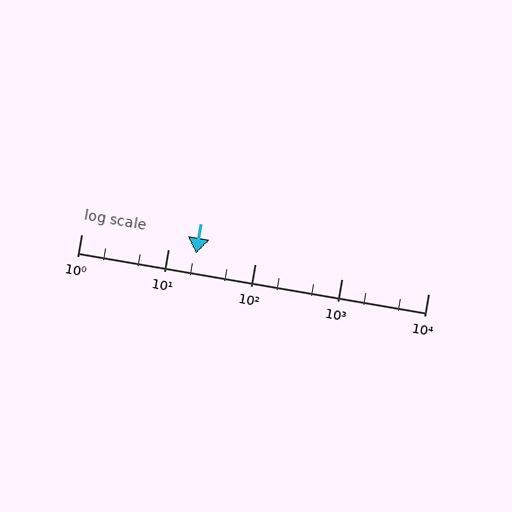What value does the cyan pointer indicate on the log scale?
The pointer indicates approximately 21.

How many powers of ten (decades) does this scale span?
The scale spans 4 decades, from 1 to 10000.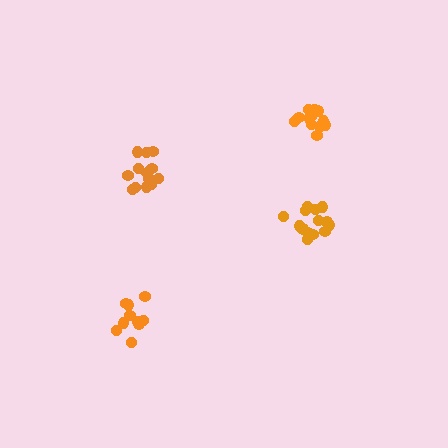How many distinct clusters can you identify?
There are 4 distinct clusters.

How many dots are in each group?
Group 1: 14 dots, Group 2: 14 dots, Group 3: 10 dots, Group 4: 12 dots (50 total).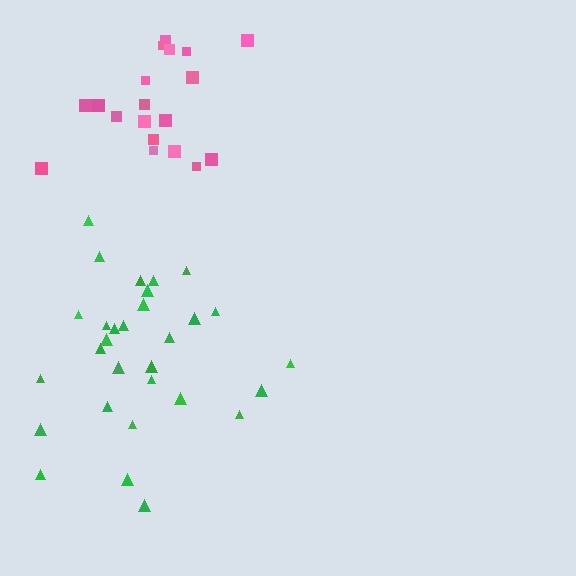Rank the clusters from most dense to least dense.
pink, green.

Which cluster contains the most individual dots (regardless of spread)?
Green (30).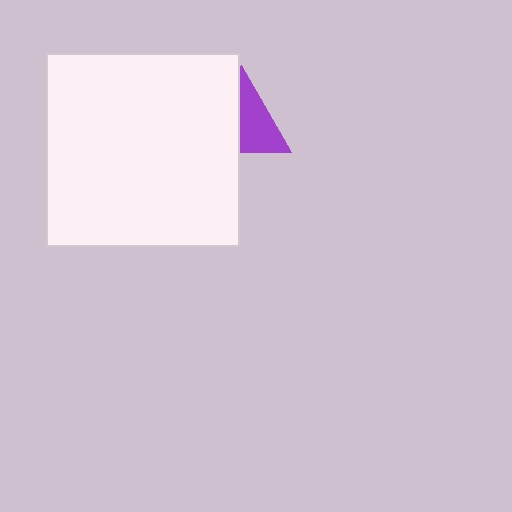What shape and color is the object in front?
The object in front is a white square.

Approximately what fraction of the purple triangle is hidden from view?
Roughly 46% of the purple triangle is hidden behind the white square.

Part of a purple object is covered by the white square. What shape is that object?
It is a triangle.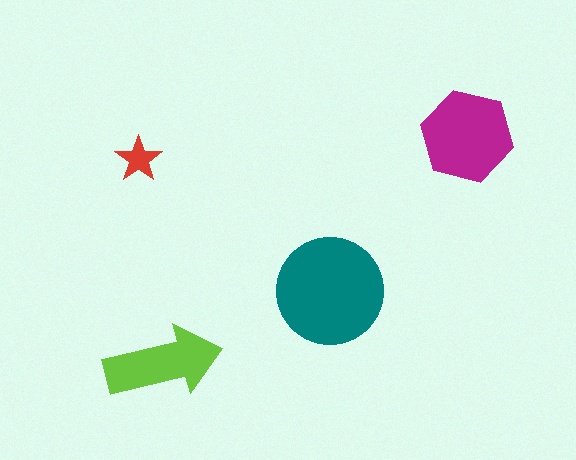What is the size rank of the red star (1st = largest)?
4th.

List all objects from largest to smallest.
The teal circle, the magenta hexagon, the lime arrow, the red star.